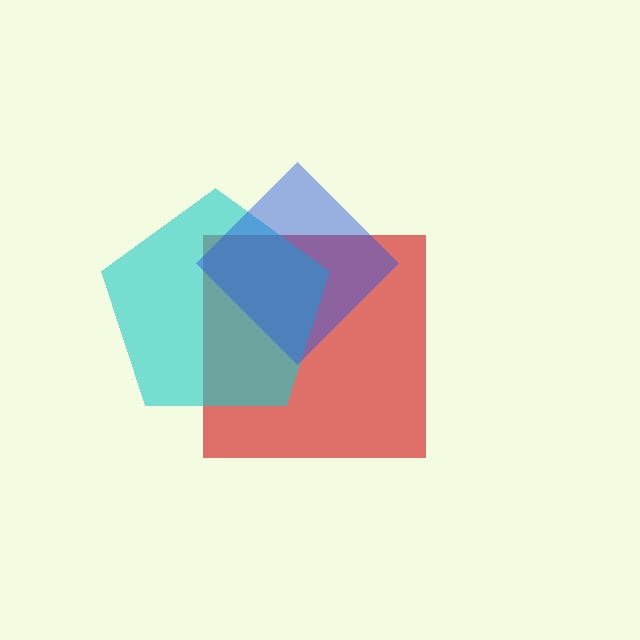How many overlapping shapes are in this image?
There are 3 overlapping shapes in the image.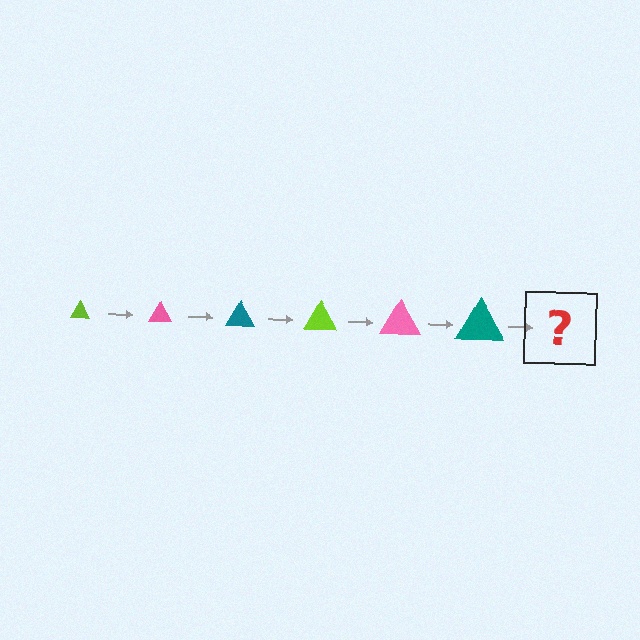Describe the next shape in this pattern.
It should be a lime triangle, larger than the previous one.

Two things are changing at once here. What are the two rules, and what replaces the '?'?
The two rules are that the triangle grows larger each step and the color cycles through lime, pink, and teal. The '?' should be a lime triangle, larger than the previous one.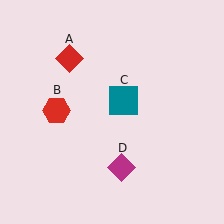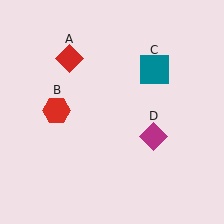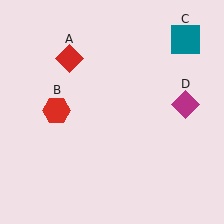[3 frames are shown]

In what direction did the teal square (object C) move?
The teal square (object C) moved up and to the right.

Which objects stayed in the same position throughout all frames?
Red diamond (object A) and red hexagon (object B) remained stationary.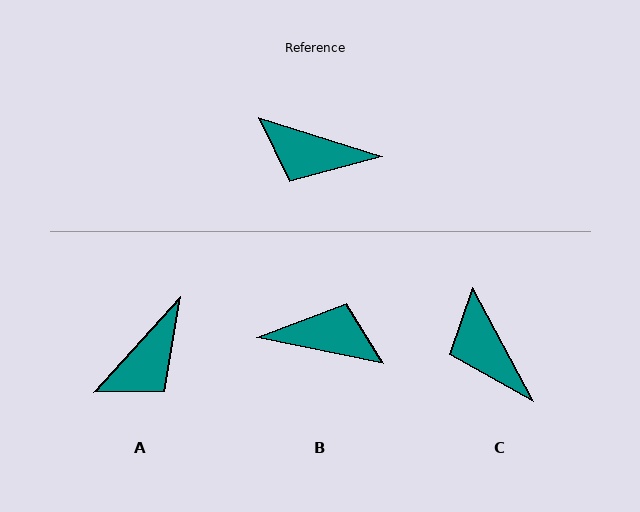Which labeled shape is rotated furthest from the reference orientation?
B, about 174 degrees away.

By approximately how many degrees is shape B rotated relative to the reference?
Approximately 174 degrees clockwise.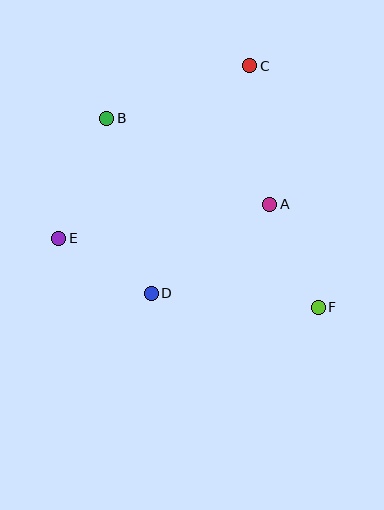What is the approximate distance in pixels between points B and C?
The distance between B and C is approximately 152 pixels.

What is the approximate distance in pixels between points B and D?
The distance between B and D is approximately 181 pixels.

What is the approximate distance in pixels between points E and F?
The distance between E and F is approximately 268 pixels.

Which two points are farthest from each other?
Points B and F are farthest from each other.